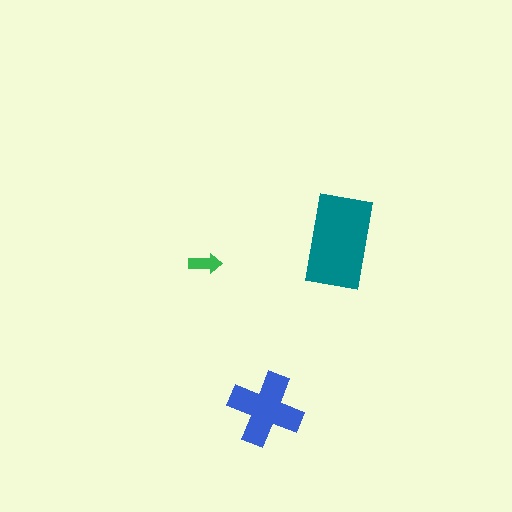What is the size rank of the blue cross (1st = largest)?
2nd.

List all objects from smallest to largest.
The green arrow, the blue cross, the teal rectangle.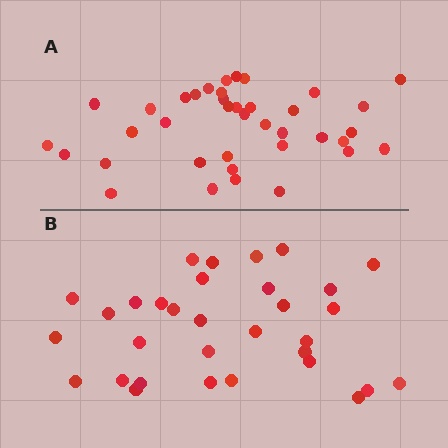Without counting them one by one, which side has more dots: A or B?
Region A (the top region) has more dots.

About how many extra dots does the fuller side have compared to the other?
Region A has about 6 more dots than region B.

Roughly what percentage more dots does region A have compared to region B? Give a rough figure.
About 20% more.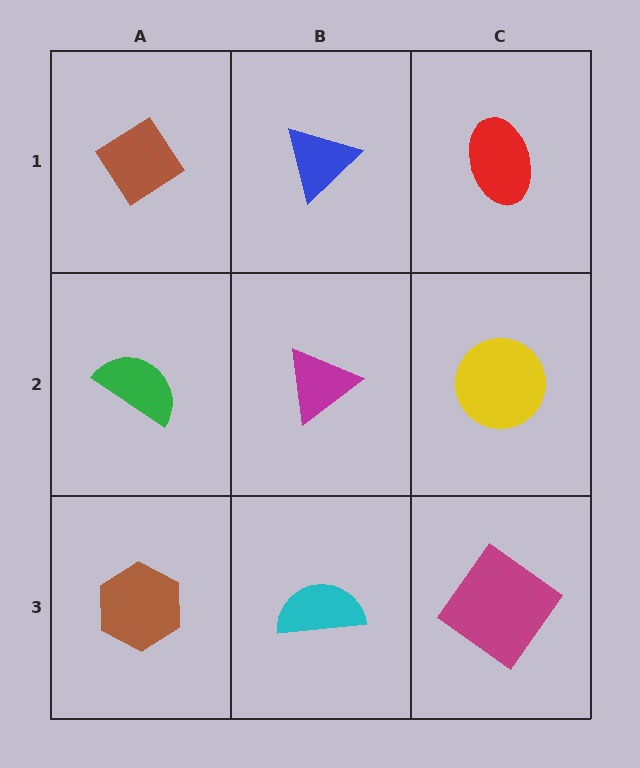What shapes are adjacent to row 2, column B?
A blue triangle (row 1, column B), a cyan semicircle (row 3, column B), a green semicircle (row 2, column A), a yellow circle (row 2, column C).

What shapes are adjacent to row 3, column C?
A yellow circle (row 2, column C), a cyan semicircle (row 3, column B).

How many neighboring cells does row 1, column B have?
3.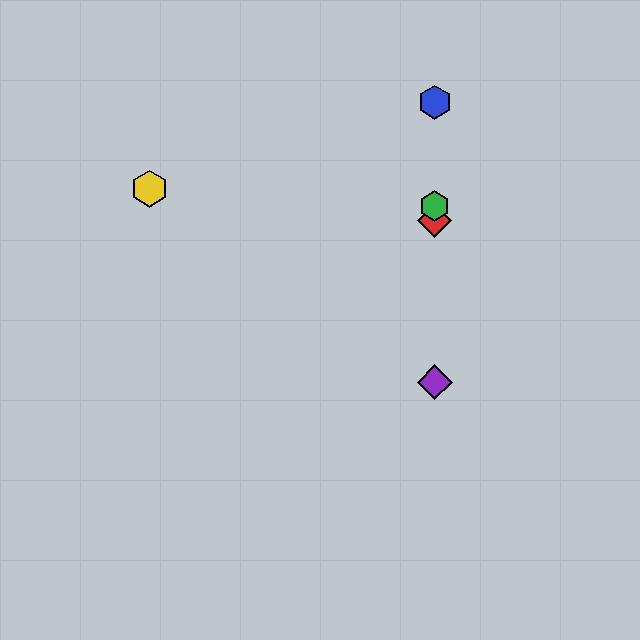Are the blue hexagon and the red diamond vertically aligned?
Yes, both are at x≈435.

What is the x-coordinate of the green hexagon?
The green hexagon is at x≈435.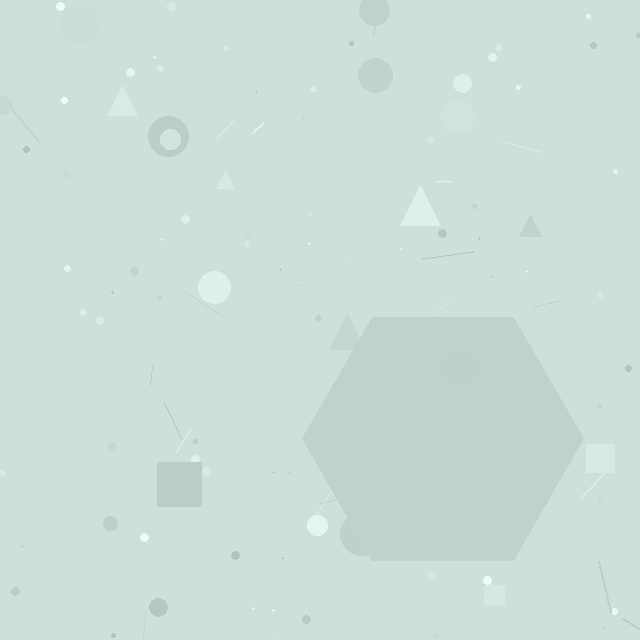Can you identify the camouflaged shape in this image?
The camouflaged shape is a hexagon.